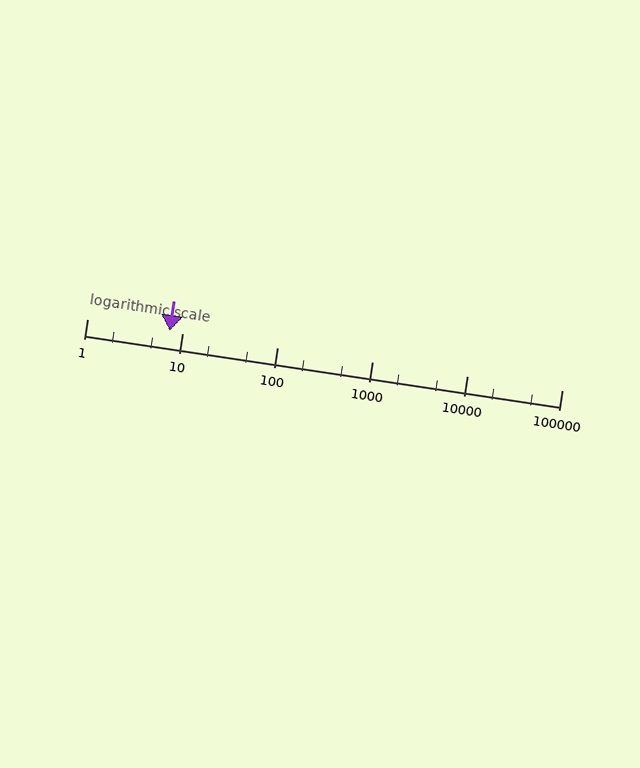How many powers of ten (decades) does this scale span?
The scale spans 5 decades, from 1 to 100000.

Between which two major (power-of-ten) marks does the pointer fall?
The pointer is between 1 and 10.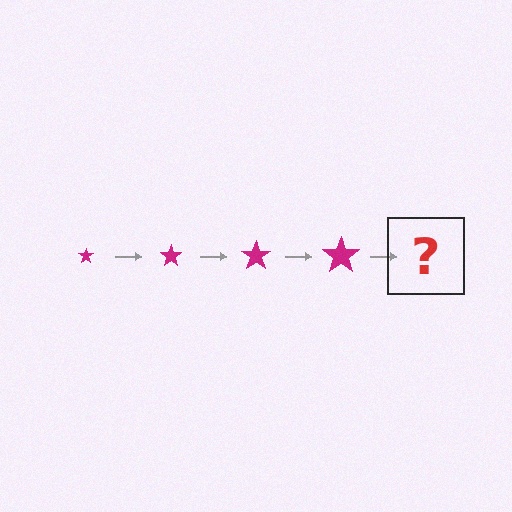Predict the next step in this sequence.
The next step is a magenta star, larger than the previous one.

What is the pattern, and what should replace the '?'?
The pattern is that the star gets progressively larger each step. The '?' should be a magenta star, larger than the previous one.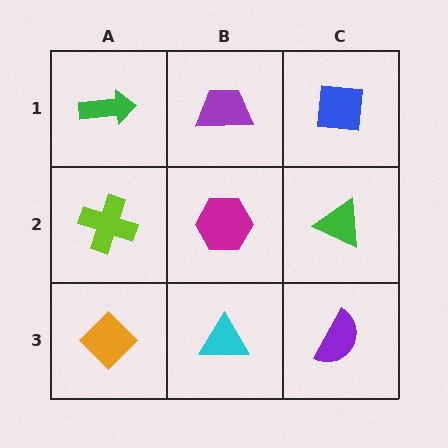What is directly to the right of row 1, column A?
A purple trapezoid.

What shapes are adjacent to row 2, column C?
A blue square (row 1, column C), a purple semicircle (row 3, column C), a magenta hexagon (row 2, column B).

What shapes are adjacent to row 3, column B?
A magenta hexagon (row 2, column B), an orange diamond (row 3, column A), a purple semicircle (row 3, column C).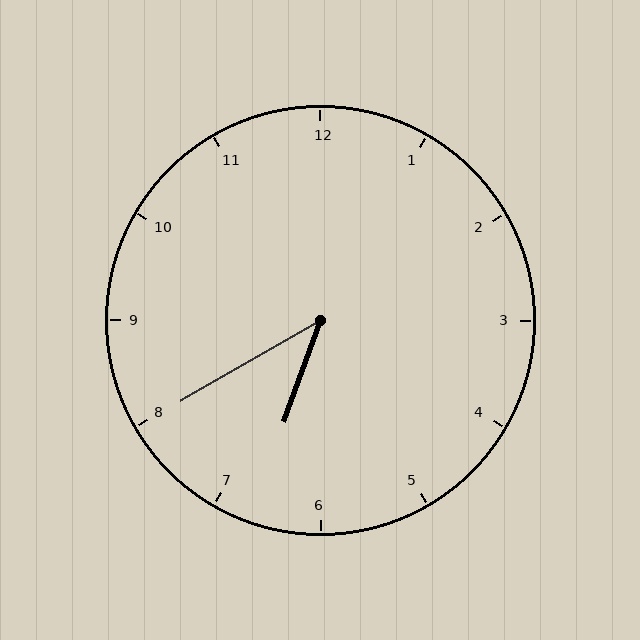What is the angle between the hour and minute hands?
Approximately 40 degrees.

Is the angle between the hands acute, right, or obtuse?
It is acute.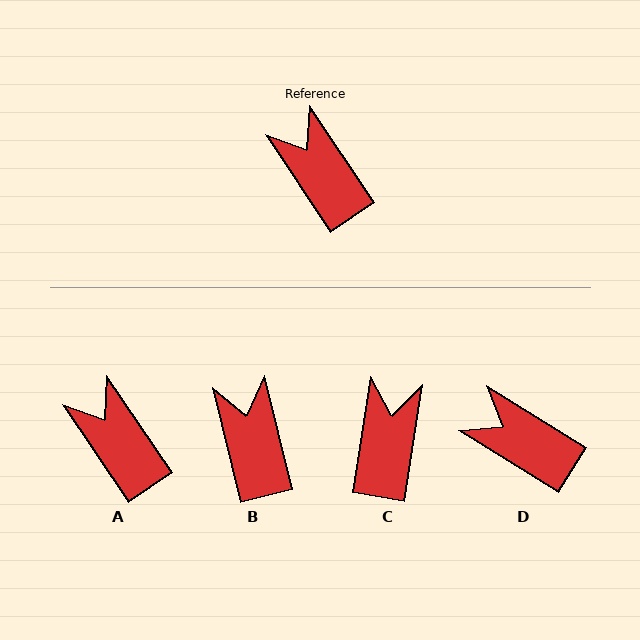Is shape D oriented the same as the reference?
No, it is off by about 24 degrees.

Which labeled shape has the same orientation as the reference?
A.